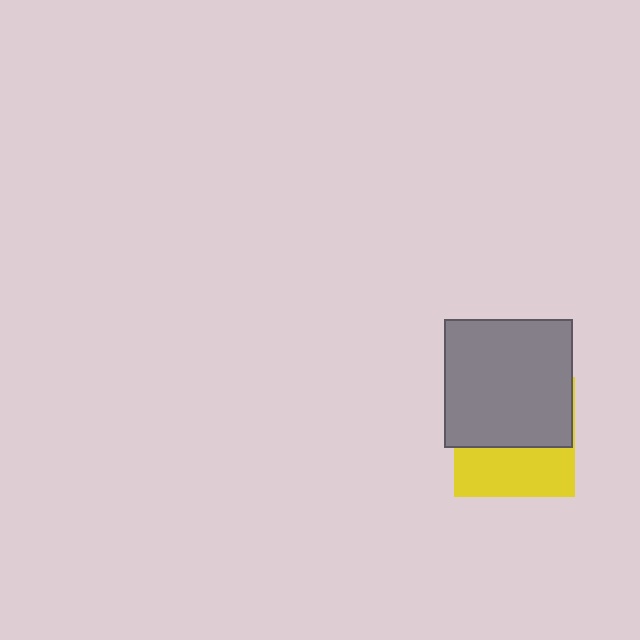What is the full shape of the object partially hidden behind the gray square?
The partially hidden object is a yellow square.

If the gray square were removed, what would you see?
You would see the complete yellow square.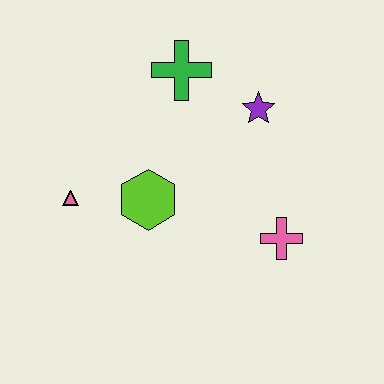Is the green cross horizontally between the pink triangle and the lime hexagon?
No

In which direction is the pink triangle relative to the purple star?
The pink triangle is to the left of the purple star.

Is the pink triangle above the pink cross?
Yes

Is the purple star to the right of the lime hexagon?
Yes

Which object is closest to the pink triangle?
The lime hexagon is closest to the pink triangle.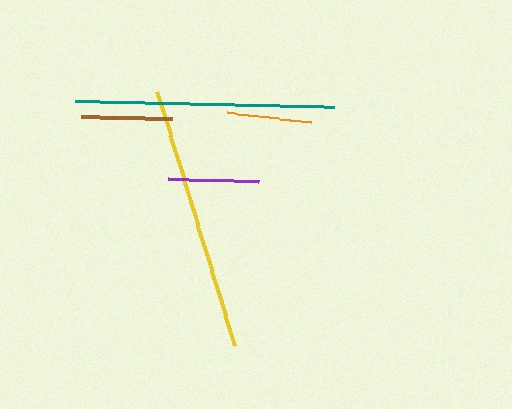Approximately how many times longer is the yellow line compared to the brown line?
The yellow line is approximately 2.9 times the length of the brown line.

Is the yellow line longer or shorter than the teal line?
The yellow line is longer than the teal line.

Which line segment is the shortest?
The orange line is the shortest at approximately 84 pixels.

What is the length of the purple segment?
The purple segment is approximately 91 pixels long.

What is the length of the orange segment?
The orange segment is approximately 84 pixels long.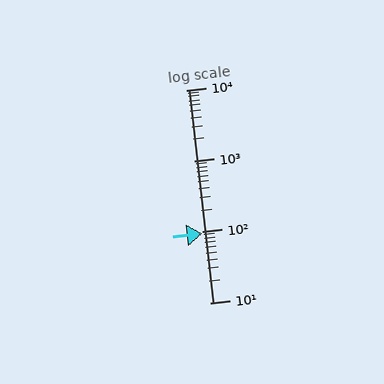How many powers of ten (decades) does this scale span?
The scale spans 3 decades, from 10 to 10000.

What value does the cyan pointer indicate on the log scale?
The pointer indicates approximately 95.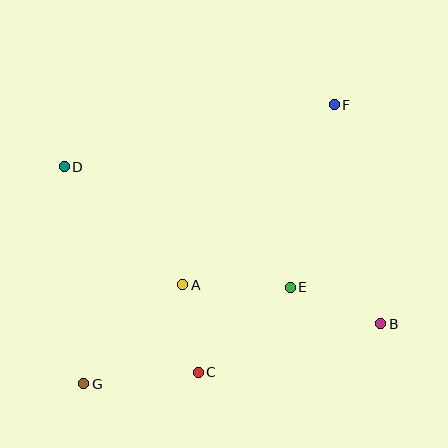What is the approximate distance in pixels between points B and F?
The distance between B and F is approximately 224 pixels.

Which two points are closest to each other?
Points A and C are closest to each other.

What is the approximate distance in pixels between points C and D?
The distance between C and D is approximately 245 pixels.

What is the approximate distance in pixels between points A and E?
The distance between A and E is approximately 108 pixels.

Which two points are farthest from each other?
Points F and G are farthest from each other.